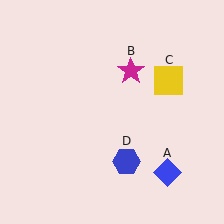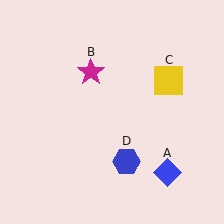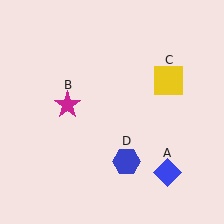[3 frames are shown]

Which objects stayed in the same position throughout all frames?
Blue diamond (object A) and yellow square (object C) and blue hexagon (object D) remained stationary.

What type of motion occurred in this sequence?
The magenta star (object B) rotated counterclockwise around the center of the scene.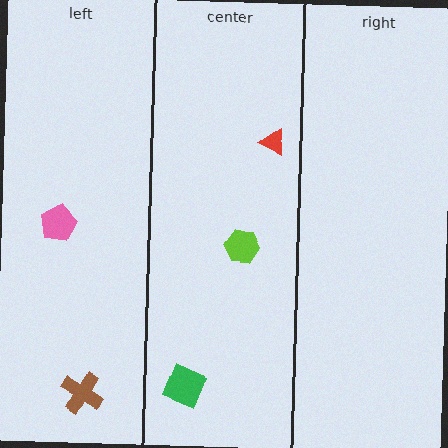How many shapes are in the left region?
2.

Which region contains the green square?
The center region.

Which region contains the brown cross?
The left region.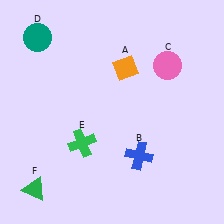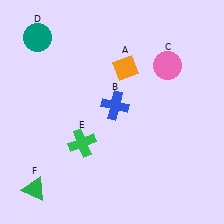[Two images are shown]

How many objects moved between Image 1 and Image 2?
1 object moved between the two images.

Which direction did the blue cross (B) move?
The blue cross (B) moved up.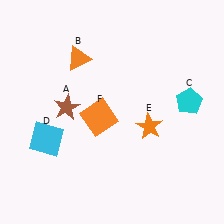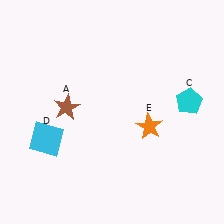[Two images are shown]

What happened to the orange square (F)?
The orange square (F) was removed in Image 2. It was in the bottom-left area of Image 1.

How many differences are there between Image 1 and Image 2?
There are 2 differences between the two images.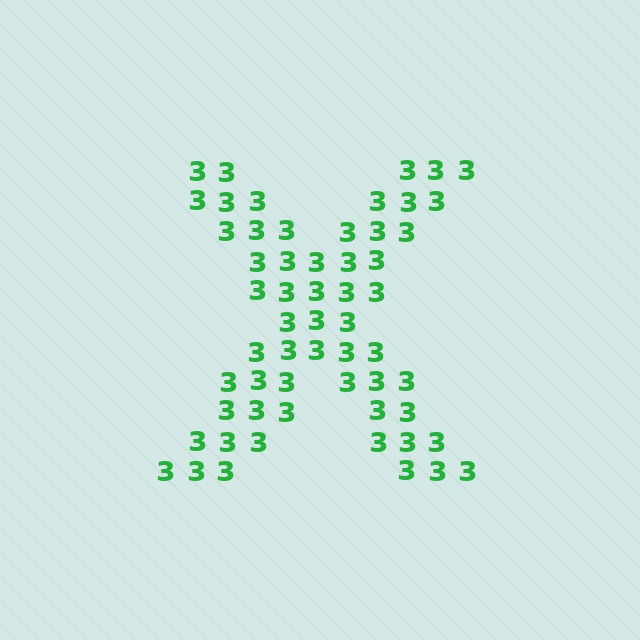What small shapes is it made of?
It is made of small digit 3's.